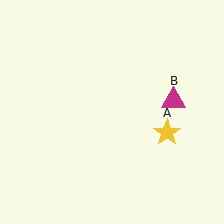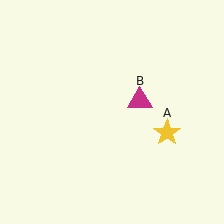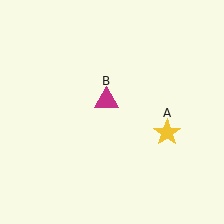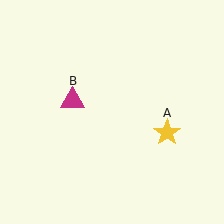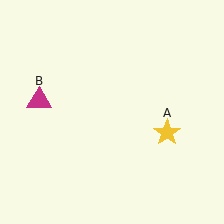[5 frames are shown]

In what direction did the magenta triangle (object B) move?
The magenta triangle (object B) moved left.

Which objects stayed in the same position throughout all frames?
Yellow star (object A) remained stationary.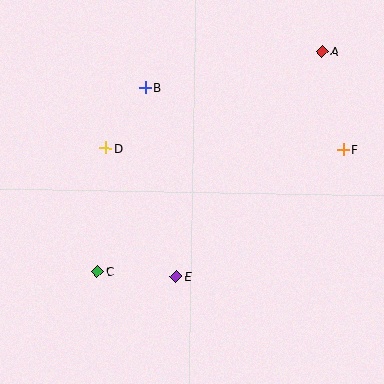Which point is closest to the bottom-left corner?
Point C is closest to the bottom-left corner.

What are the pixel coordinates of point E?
Point E is at (176, 277).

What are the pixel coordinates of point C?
Point C is at (97, 272).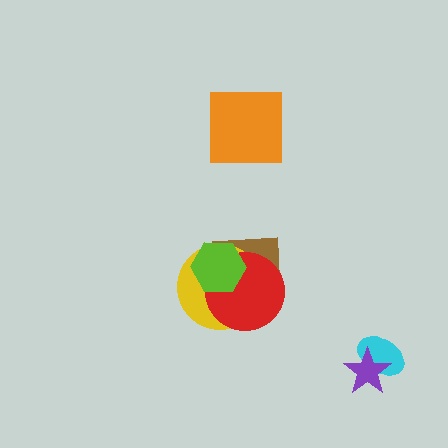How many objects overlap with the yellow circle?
3 objects overlap with the yellow circle.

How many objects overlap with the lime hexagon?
3 objects overlap with the lime hexagon.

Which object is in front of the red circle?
The lime hexagon is in front of the red circle.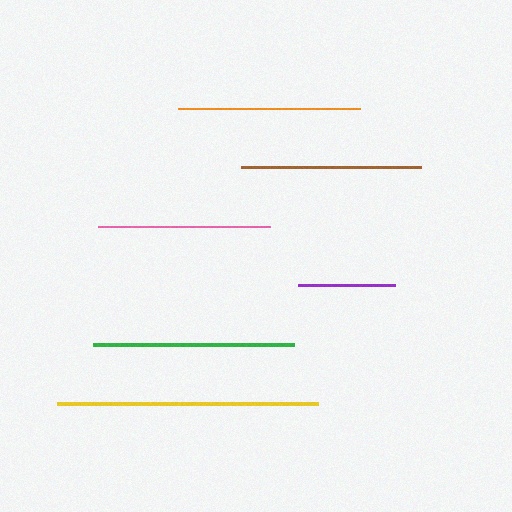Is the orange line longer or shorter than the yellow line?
The yellow line is longer than the orange line.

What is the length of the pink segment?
The pink segment is approximately 172 pixels long.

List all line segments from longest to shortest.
From longest to shortest: yellow, green, orange, brown, pink, purple.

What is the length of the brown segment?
The brown segment is approximately 181 pixels long.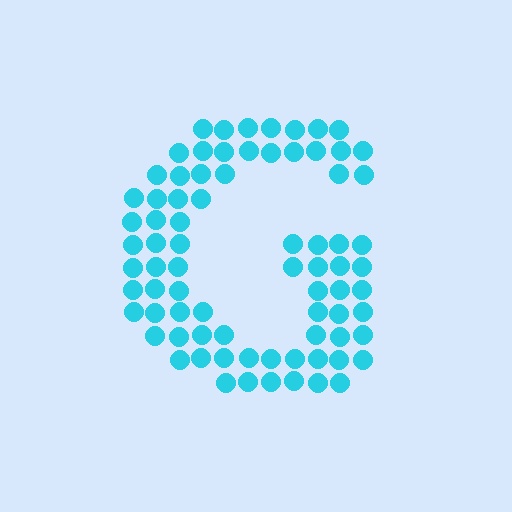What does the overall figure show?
The overall figure shows the letter G.